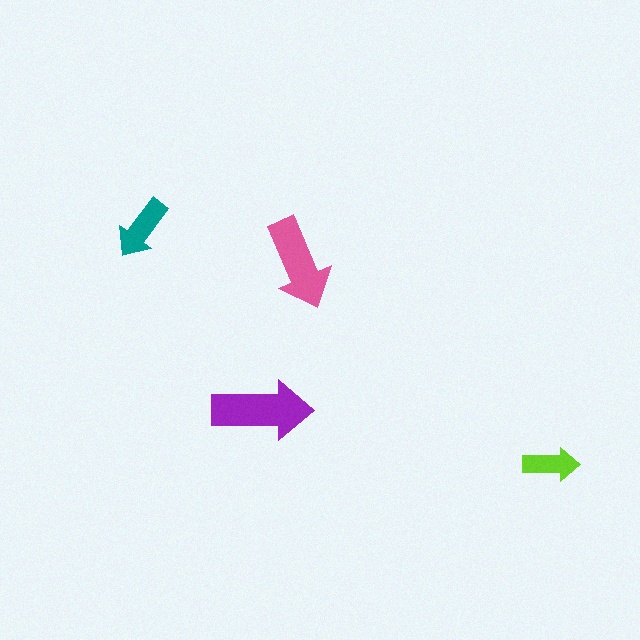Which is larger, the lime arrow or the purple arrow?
The purple one.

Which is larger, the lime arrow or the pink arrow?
The pink one.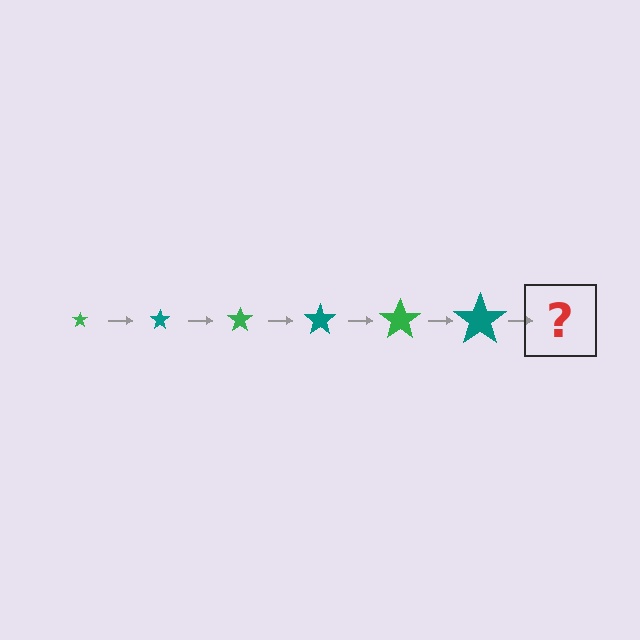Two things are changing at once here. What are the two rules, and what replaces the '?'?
The two rules are that the star grows larger each step and the color cycles through green and teal. The '?' should be a green star, larger than the previous one.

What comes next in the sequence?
The next element should be a green star, larger than the previous one.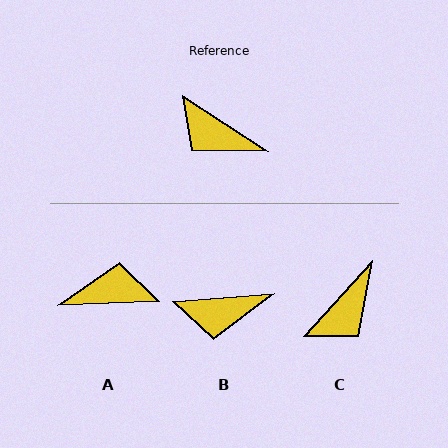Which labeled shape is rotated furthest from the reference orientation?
A, about 144 degrees away.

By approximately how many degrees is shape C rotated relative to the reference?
Approximately 81 degrees counter-clockwise.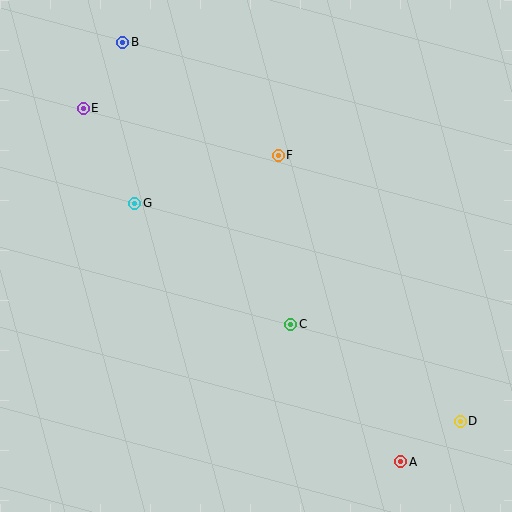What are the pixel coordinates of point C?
Point C is at (291, 324).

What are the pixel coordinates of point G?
Point G is at (135, 203).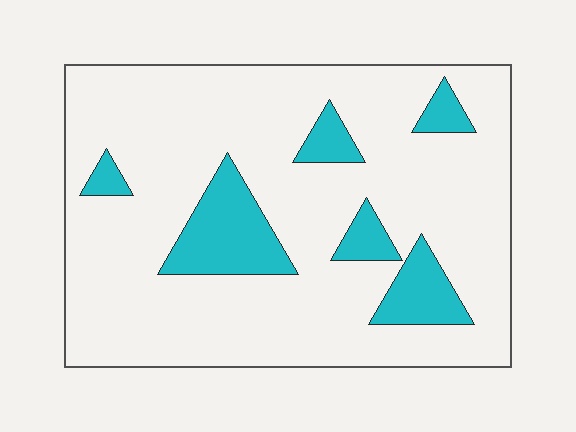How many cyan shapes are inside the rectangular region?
6.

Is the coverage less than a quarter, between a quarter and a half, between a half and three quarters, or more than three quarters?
Less than a quarter.